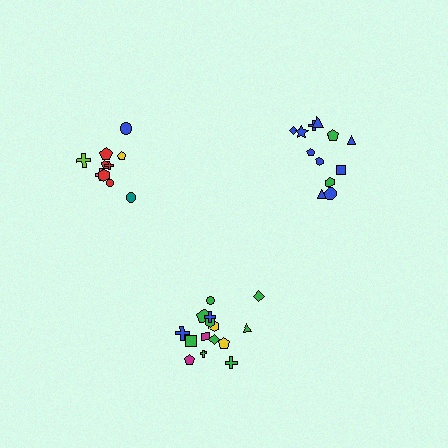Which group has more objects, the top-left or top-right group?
The top-right group.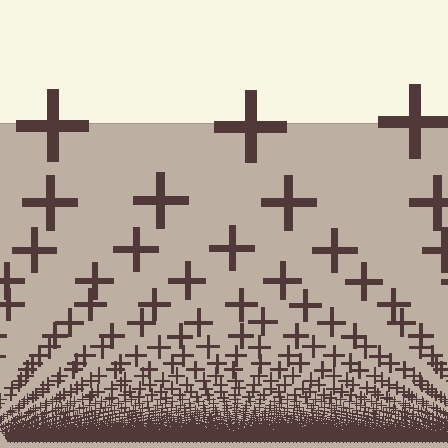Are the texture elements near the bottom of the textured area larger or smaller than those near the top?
Smaller. The gradient is inverted — elements near the bottom are smaller and denser.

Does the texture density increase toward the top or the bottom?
Density increases toward the bottom.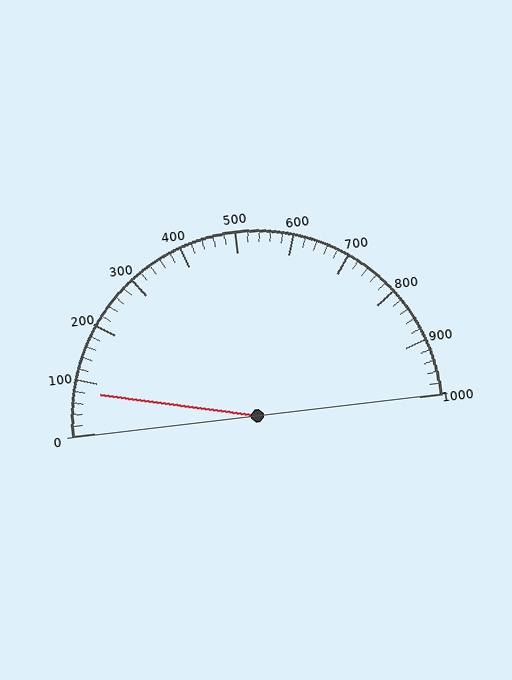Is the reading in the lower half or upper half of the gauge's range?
The reading is in the lower half of the range (0 to 1000).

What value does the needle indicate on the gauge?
The needle indicates approximately 80.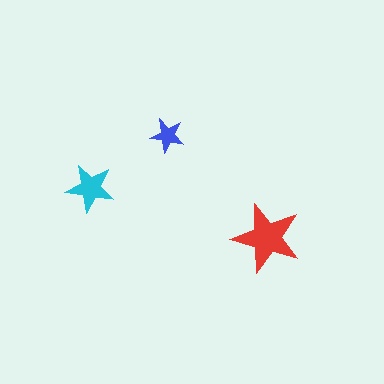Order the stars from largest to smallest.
the red one, the cyan one, the blue one.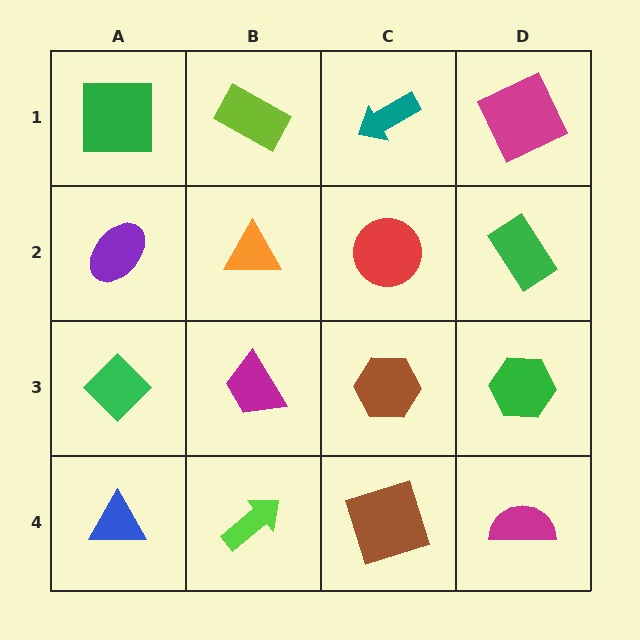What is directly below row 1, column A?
A purple ellipse.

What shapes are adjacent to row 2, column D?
A magenta square (row 1, column D), a green hexagon (row 3, column D), a red circle (row 2, column C).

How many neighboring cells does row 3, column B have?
4.